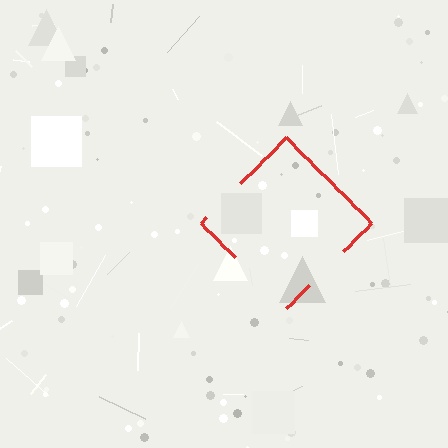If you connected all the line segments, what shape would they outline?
They would outline a diamond.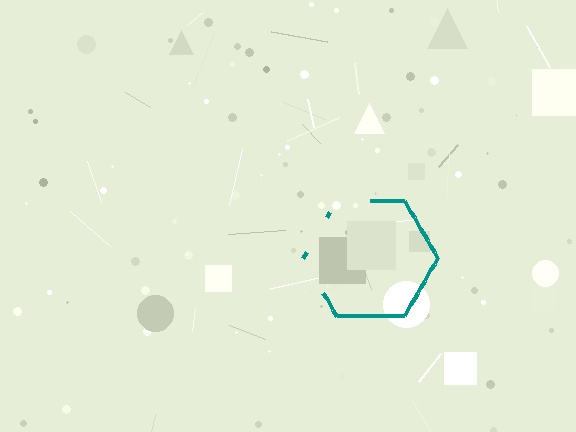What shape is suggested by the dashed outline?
The dashed outline suggests a hexagon.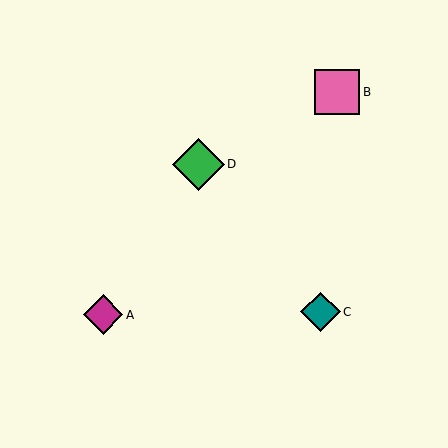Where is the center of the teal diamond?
The center of the teal diamond is at (320, 312).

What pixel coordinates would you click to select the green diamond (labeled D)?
Click at (198, 164) to select the green diamond D.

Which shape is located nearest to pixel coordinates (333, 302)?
The teal diamond (labeled C) at (320, 312) is nearest to that location.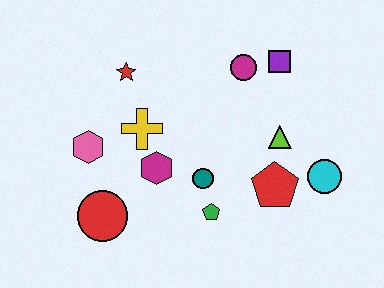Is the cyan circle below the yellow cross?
Yes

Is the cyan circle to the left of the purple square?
No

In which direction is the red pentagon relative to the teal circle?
The red pentagon is to the right of the teal circle.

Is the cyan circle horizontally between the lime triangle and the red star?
No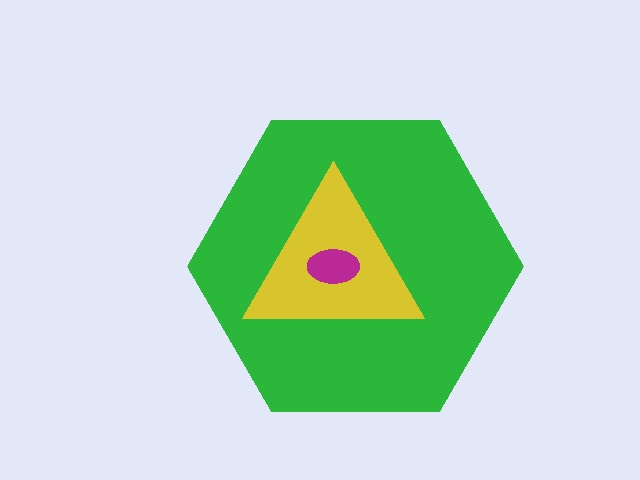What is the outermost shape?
The green hexagon.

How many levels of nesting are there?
3.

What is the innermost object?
The magenta ellipse.